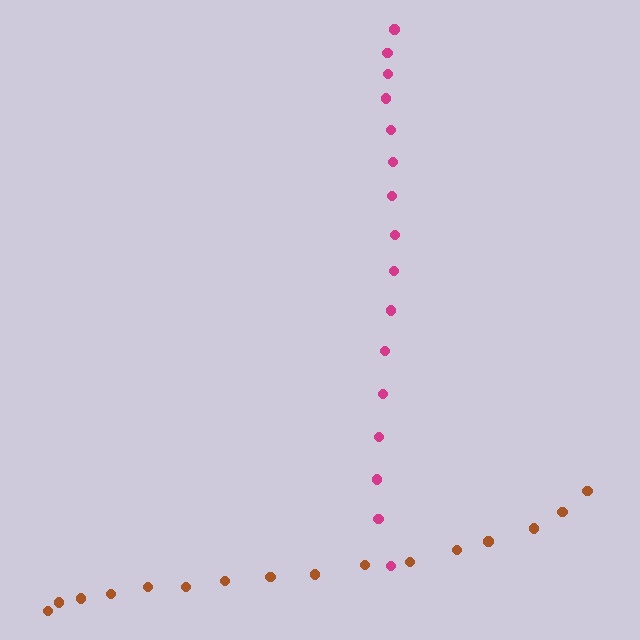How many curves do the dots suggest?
There are 2 distinct paths.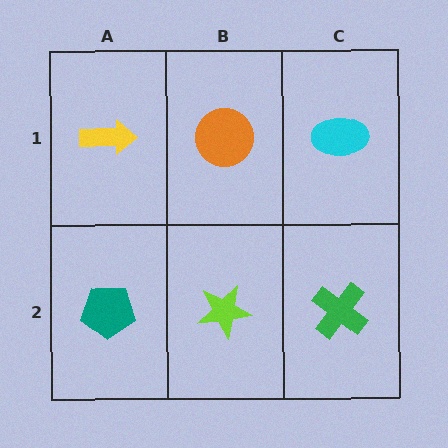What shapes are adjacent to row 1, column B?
A lime star (row 2, column B), a yellow arrow (row 1, column A), a cyan ellipse (row 1, column C).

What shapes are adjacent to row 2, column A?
A yellow arrow (row 1, column A), a lime star (row 2, column B).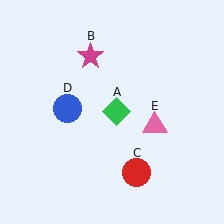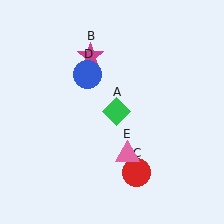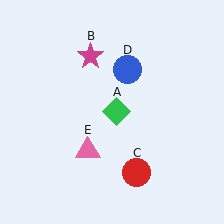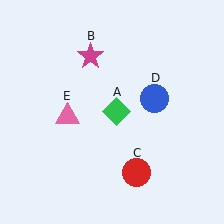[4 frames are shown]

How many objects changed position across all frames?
2 objects changed position: blue circle (object D), pink triangle (object E).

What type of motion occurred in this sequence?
The blue circle (object D), pink triangle (object E) rotated clockwise around the center of the scene.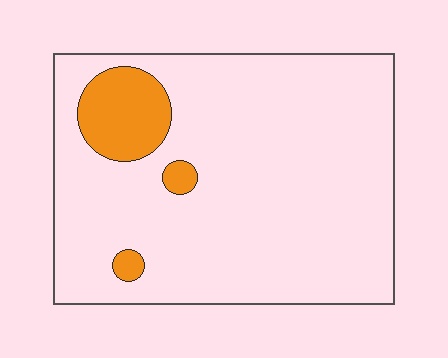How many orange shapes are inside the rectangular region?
3.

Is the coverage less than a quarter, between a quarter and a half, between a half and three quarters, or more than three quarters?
Less than a quarter.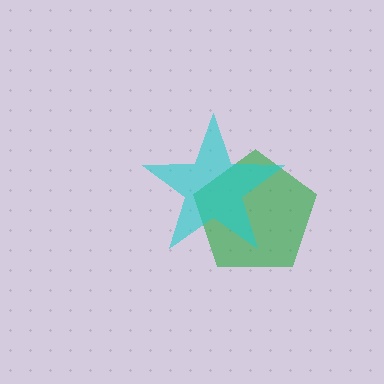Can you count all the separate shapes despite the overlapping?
Yes, there are 2 separate shapes.